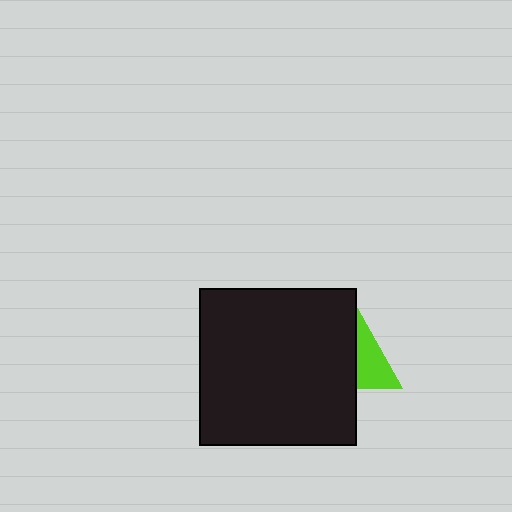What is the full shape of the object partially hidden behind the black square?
The partially hidden object is a lime triangle.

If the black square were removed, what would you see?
You would see the complete lime triangle.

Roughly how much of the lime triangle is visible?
A small part of it is visible (roughly 40%).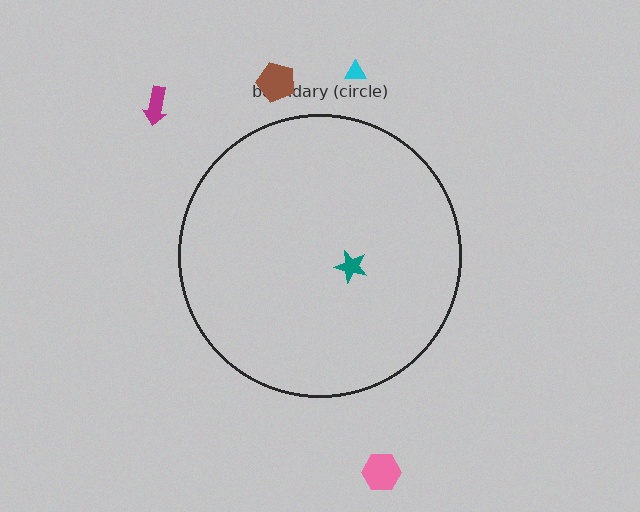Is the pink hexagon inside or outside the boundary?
Outside.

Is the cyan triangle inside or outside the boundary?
Outside.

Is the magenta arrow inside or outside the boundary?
Outside.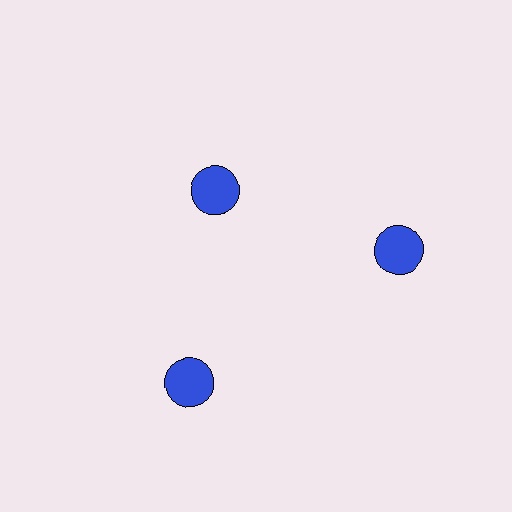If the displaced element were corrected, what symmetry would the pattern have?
It would have 3-fold rotational symmetry — the pattern would map onto itself every 120 degrees.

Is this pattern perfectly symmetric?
No. The 3 blue circles are arranged in a ring, but one element near the 11 o'clock position is pulled inward toward the center, breaking the 3-fold rotational symmetry.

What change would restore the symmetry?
The symmetry would be restored by moving it outward, back onto the ring so that all 3 circles sit at equal angles and equal distance from the center.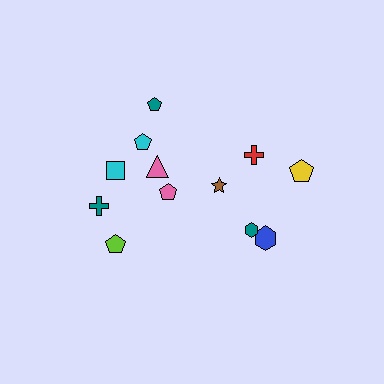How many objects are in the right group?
There are 5 objects.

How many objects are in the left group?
There are 7 objects.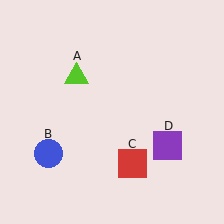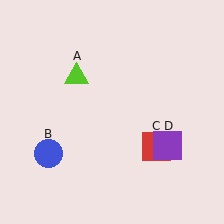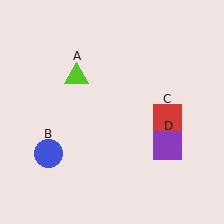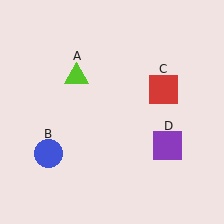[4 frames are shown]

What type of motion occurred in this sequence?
The red square (object C) rotated counterclockwise around the center of the scene.